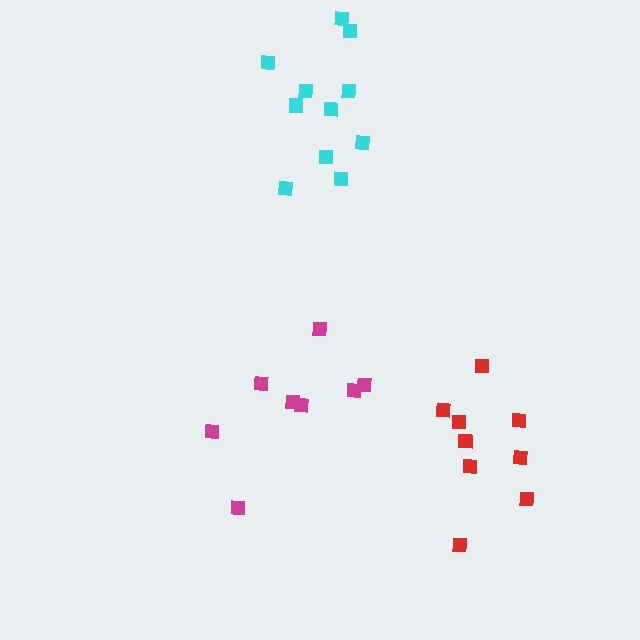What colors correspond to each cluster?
The clusters are colored: magenta, cyan, red.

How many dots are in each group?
Group 1: 8 dots, Group 2: 11 dots, Group 3: 9 dots (28 total).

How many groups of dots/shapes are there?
There are 3 groups.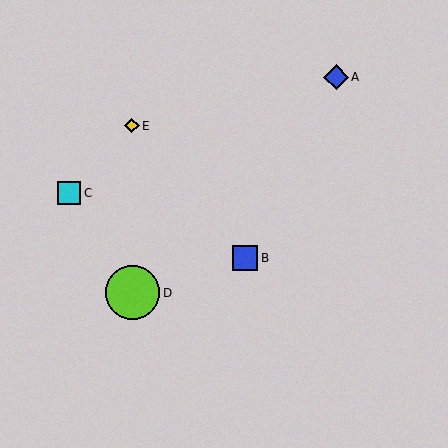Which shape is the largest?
The lime circle (labeled D) is the largest.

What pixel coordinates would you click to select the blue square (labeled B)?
Click at (245, 258) to select the blue square B.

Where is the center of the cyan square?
The center of the cyan square is at (69, 193).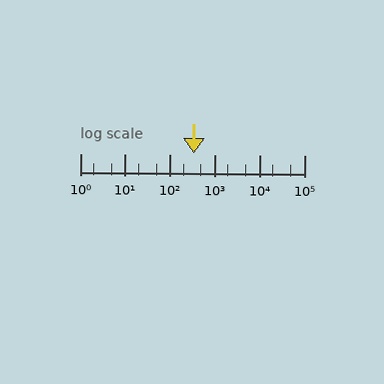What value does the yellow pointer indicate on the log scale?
The pointer indicates approximately 340.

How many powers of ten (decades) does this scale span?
The scale spans 5 decades, from 1 to 100000.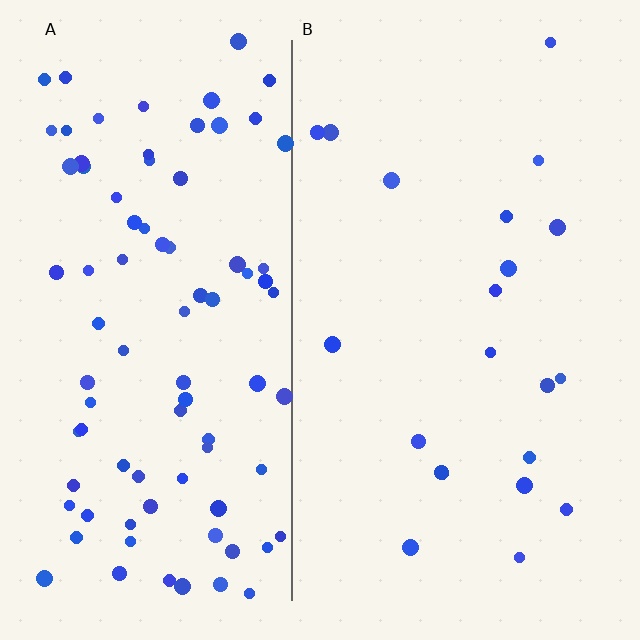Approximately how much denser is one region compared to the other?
Approximately 4.1× — region A over region B.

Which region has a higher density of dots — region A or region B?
A (the left).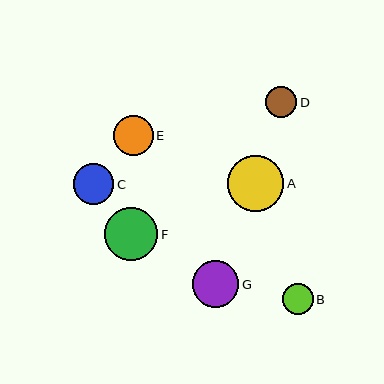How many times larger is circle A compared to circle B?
Circle A is approximately 1.8 times the size of circle B.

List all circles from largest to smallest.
From largest to smallest: A, F, G, C, E, D, B.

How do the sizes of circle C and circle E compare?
Circle C and circle E are approximately the same size.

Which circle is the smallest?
Circle B is the smallest with a size of approximately 31 pixels.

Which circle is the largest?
Circle A is the largest with a size of approximately 56 pixels.